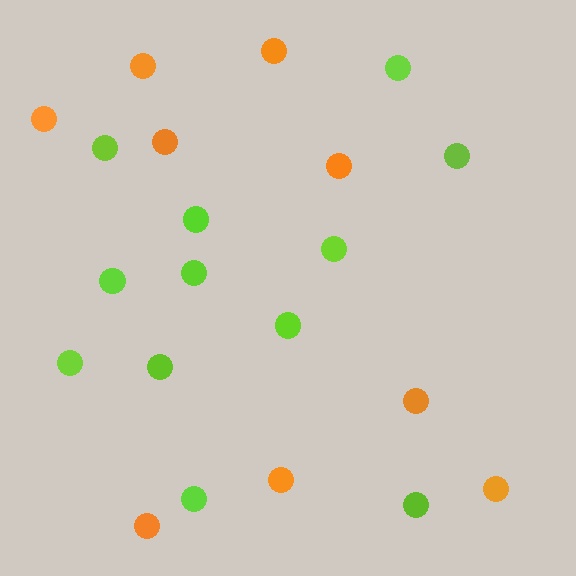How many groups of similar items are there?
There are 2 groups: one group of orange circles (9) and one group of lime circles (12).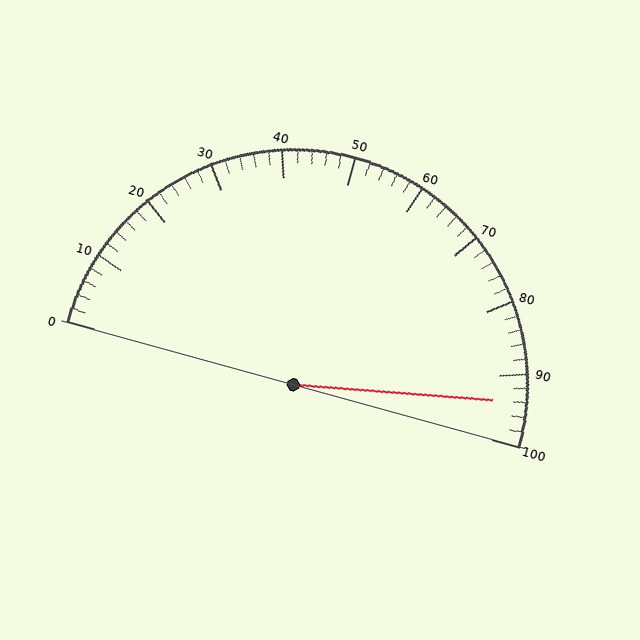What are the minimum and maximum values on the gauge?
The gauge ranges from 0 to 100.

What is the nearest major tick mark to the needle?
The nearest major tick mark is 90.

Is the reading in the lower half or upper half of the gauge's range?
The reading is in the upper half of the range (0 to 100).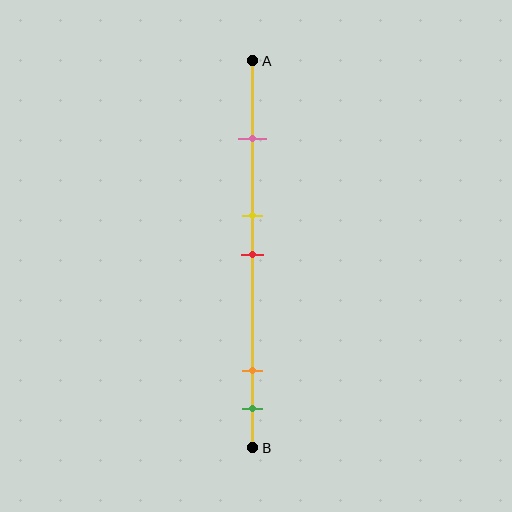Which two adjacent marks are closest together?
The yellow and red marks are the closest adjacent pair.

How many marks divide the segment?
There are 5 marks dividing the segment.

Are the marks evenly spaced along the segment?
No, the marks are not evenly spaced.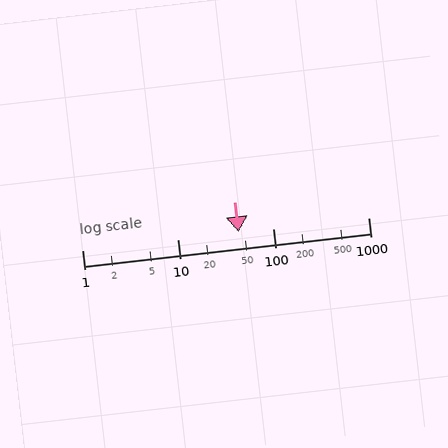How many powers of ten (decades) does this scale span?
The scale spans 3 decades, from 1 to 1000.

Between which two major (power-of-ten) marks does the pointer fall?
The pointer is between 10 and 100.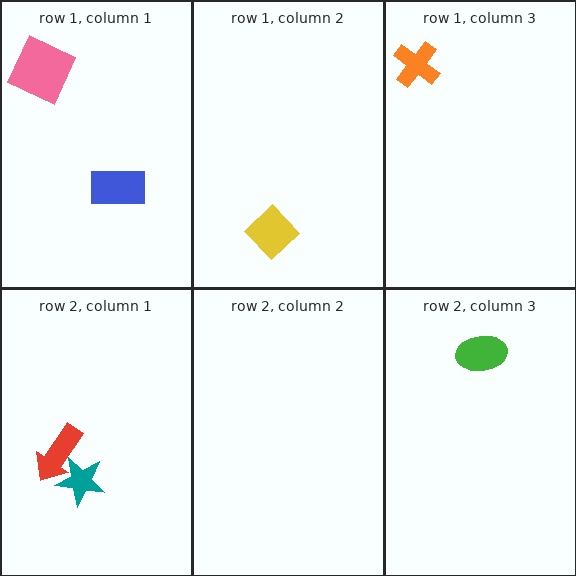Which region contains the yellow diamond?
The row 1, column 2 region.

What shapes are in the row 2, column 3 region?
The green ellipse.